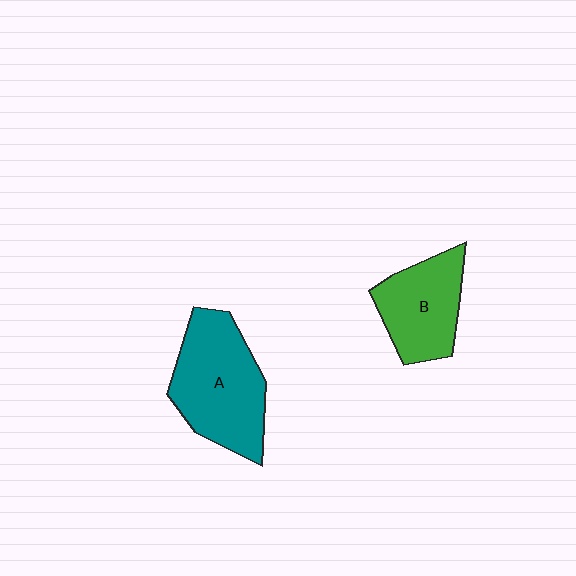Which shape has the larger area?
Shape A (teal).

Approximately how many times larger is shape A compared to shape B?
Approximately 1.4 times.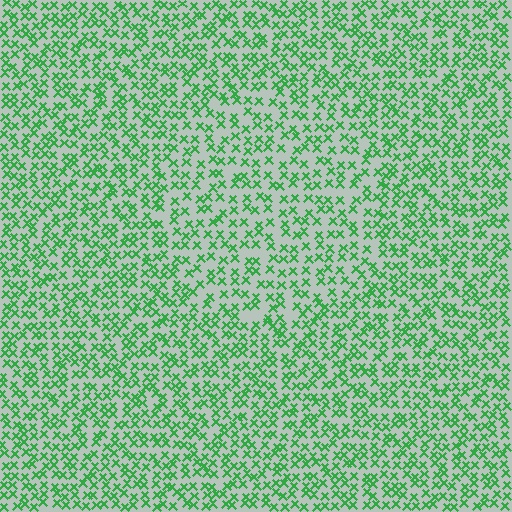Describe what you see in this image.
The image contains small green elements arranged at two different densities. A circle-shaped region is visible where the elements are less densely packed than the surrounding area.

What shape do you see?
I see a circle.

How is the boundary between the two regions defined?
The boundary is defined by a change in element density (approximately 1.4x ratio). All elements are the same color, size, and shape.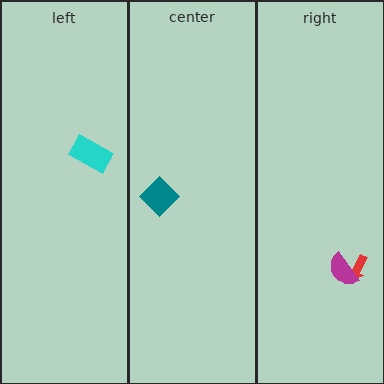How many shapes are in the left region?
1.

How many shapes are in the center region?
1.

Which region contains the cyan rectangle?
The left region.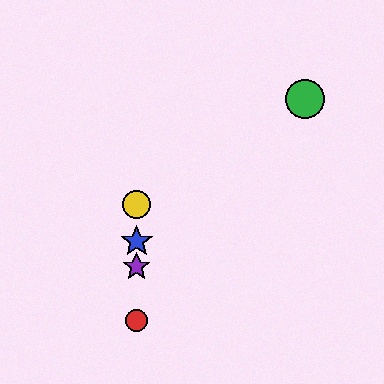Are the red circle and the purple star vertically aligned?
Yes, both are at x≈137.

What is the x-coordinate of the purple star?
The purple star is at x≈137.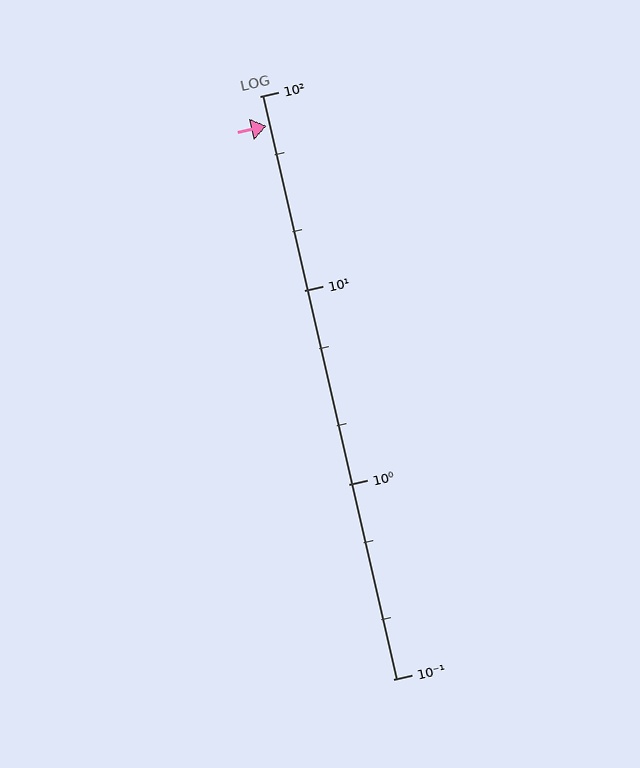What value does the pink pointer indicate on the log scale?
The pointer indicates approximately 70.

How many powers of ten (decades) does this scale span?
The scale spans 3 decades, from 0.1 to 100.